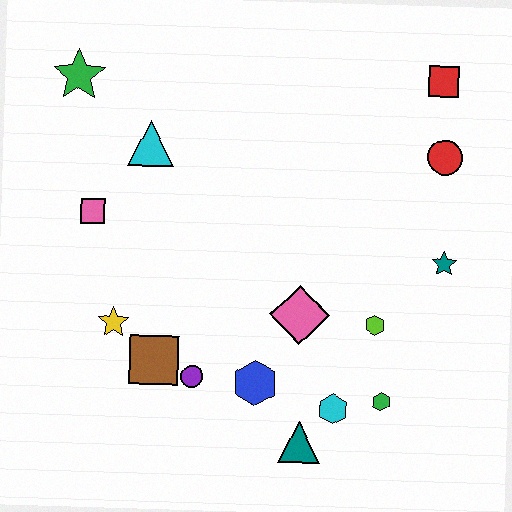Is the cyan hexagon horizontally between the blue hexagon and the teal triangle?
No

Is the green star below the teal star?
No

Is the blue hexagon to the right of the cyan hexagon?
No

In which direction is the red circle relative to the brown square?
The red circle is to the right of the brown square.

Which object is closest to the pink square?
The cyan triangle is closest to the pink square.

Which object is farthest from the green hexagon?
The green star is farthest from the green hexagon.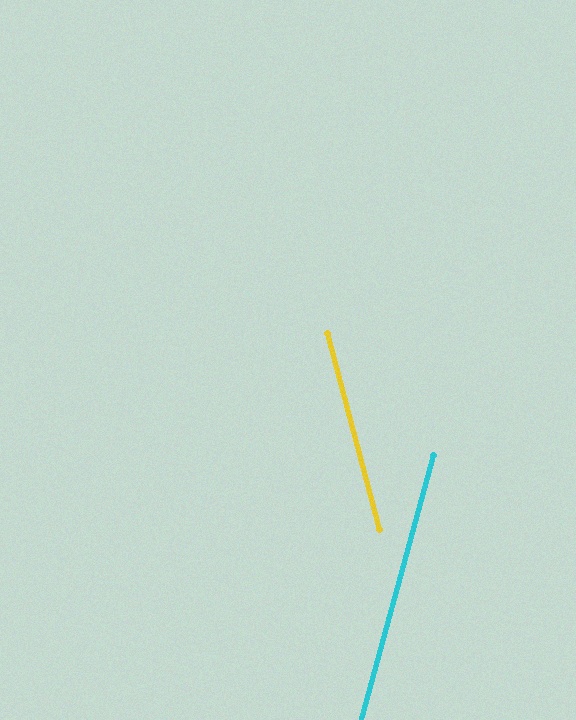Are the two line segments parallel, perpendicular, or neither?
Neither parallel nor perpendicular — they differ by about 30°.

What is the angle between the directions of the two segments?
Approximately 30 degrees.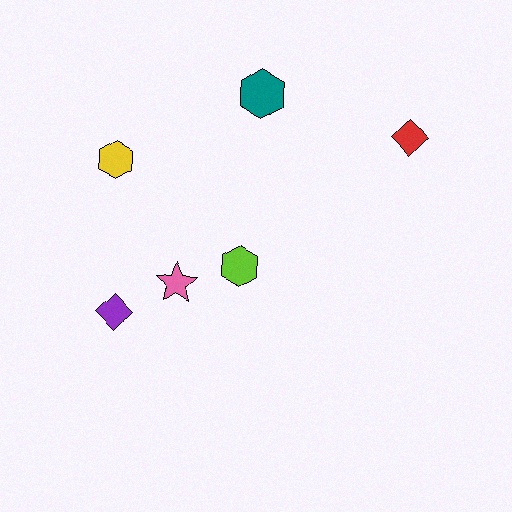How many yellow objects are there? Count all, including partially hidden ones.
There is 1 yellow object.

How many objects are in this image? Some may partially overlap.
There are 6 objects.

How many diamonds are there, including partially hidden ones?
There are 2 diamonds.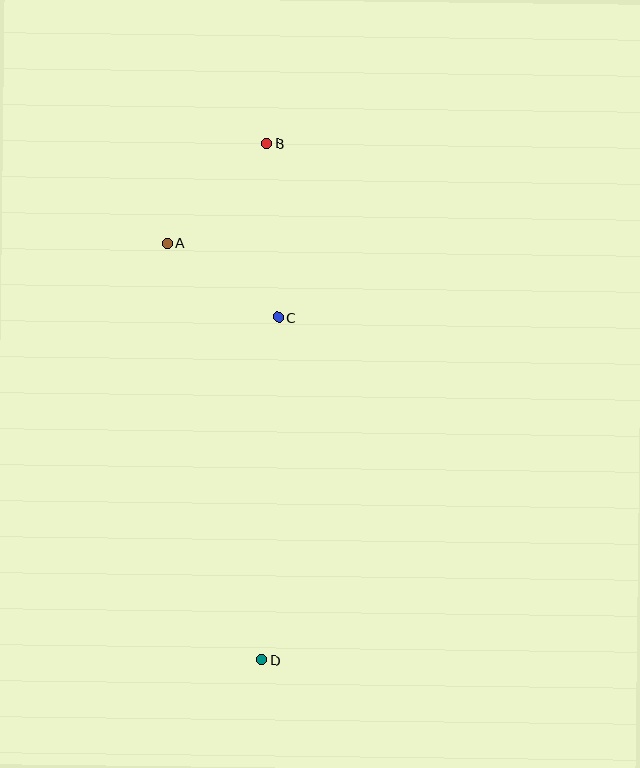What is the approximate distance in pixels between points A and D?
The distance between A and D is approximately 427 pixels.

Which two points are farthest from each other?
Points B and D are farthest from each other.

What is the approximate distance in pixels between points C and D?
The distance between C and D is approximately 343 pixels.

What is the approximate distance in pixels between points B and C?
The distance between B and C is approximately 174 pixels.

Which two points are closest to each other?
Points A and C are closest to each other.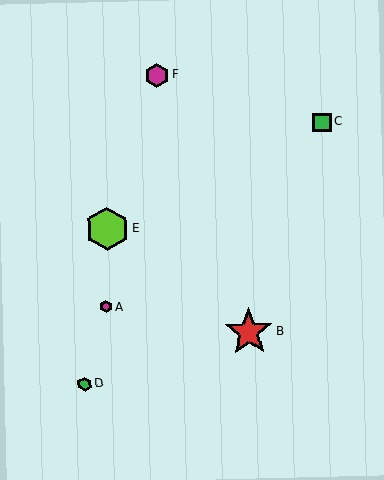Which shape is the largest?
The red star (labeled B) is the largest.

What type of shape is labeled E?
Shape E is a lime hexagon.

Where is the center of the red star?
The center of the red star is at (249, 332).